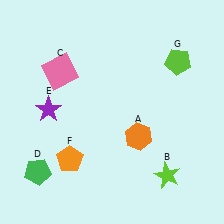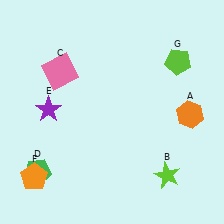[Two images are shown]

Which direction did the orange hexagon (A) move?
The orange hexagon (A) moved right.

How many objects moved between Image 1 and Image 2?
2 objects moved between the two images.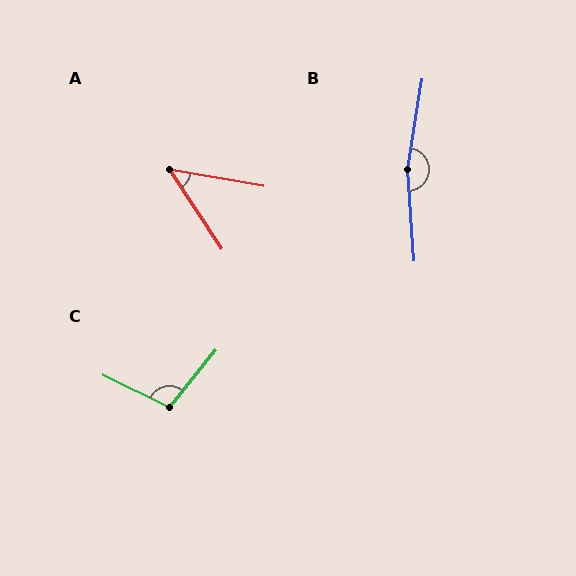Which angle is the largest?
B, at approximately 167 degrees.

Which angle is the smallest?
A, at approximately 47 degrees.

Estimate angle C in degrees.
Approximately 103 degrees.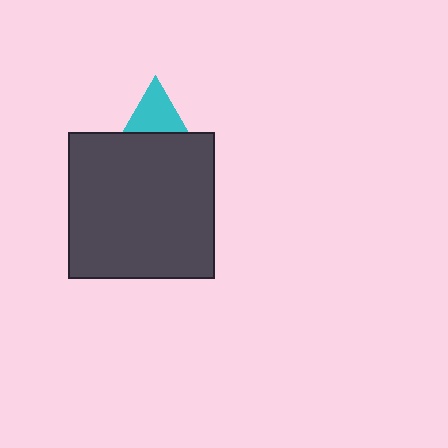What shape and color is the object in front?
The object in front is a dark gray square.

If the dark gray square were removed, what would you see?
You would see the complete cyan triangle.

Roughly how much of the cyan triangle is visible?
A small part of it is visible (roughly 39%).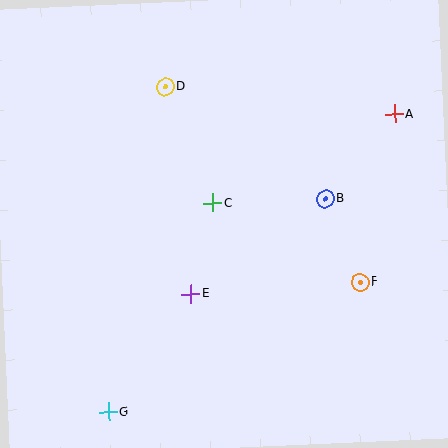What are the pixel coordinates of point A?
Point A is at (395, 114).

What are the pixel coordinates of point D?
Point D is at (165, 87).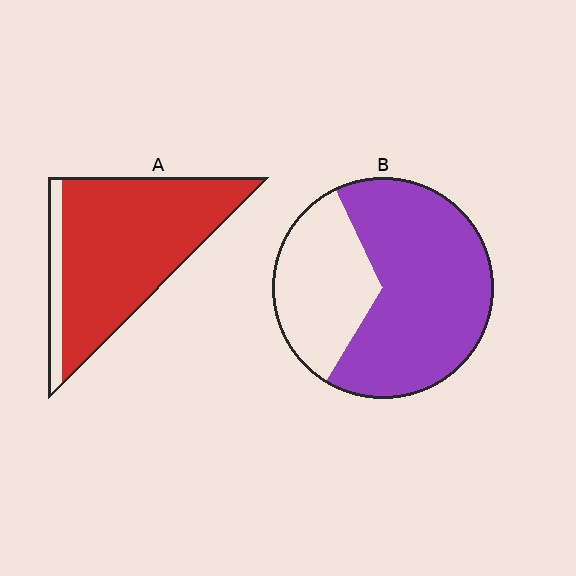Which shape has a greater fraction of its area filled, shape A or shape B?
Shape A.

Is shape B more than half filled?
Yes.